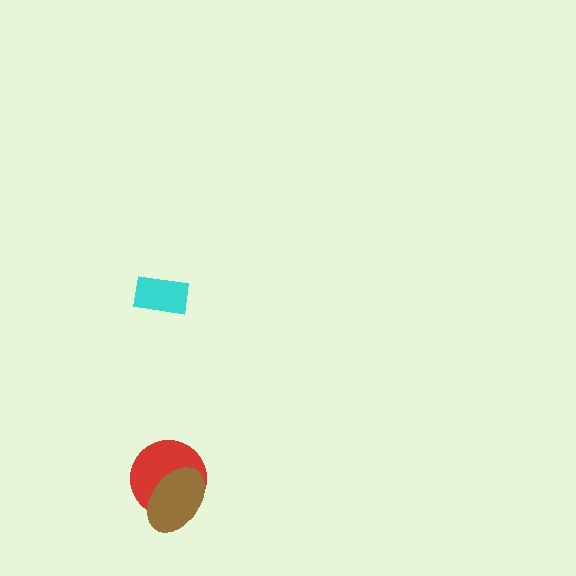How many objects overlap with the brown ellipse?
1 object overlaps with the brown ellipse.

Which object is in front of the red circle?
The brown ellipse is in front of the red circle.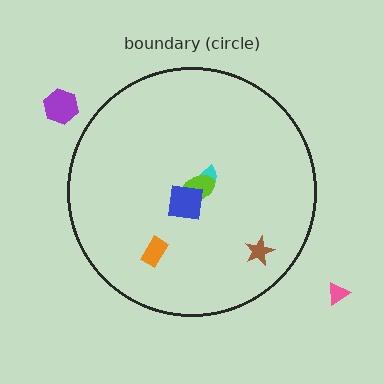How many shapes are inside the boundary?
5 inside, 2 outside.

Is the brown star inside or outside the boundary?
Inside.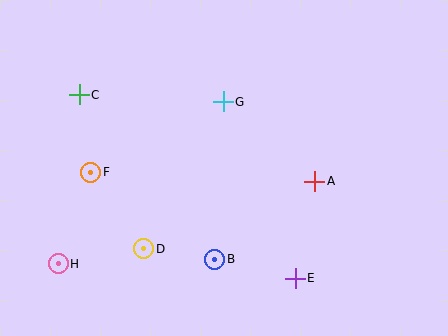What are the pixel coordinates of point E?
Point E is at (295, 278).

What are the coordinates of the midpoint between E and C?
The midpoint between E and C is at (187, 187).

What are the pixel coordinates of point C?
Point C is at (79, 95).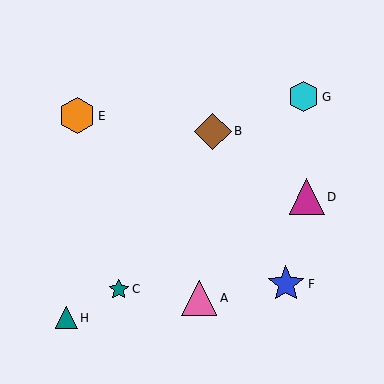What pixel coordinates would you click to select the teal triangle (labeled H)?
Click at (66, 318) to select the teal triangle H.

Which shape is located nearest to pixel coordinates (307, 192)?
The magenta triangle (labeled D) at (307, 197) is nearest to that location.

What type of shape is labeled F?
Shape F is a blue star.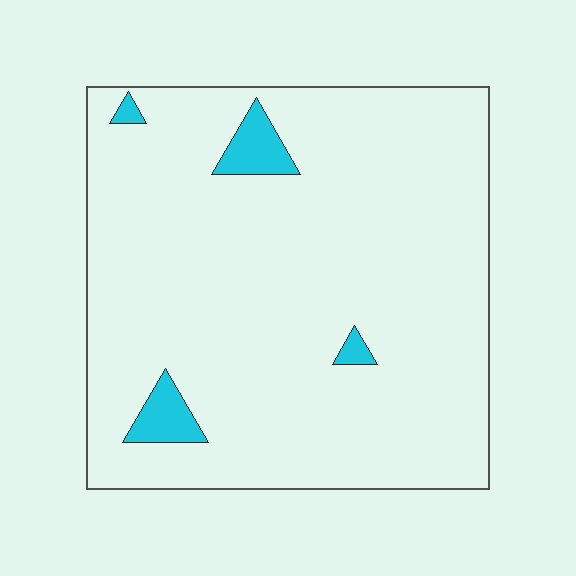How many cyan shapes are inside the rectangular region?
4.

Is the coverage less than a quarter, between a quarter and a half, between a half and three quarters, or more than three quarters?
Less than a quarter.